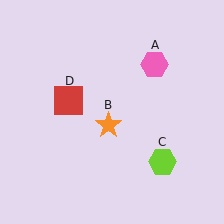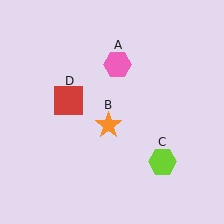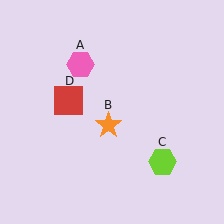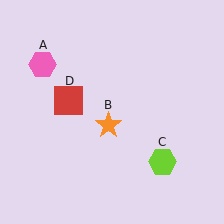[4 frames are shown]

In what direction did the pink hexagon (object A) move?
The pink hexagon (object A) moved left.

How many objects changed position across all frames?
1 object changed position: pink hexagon (object A).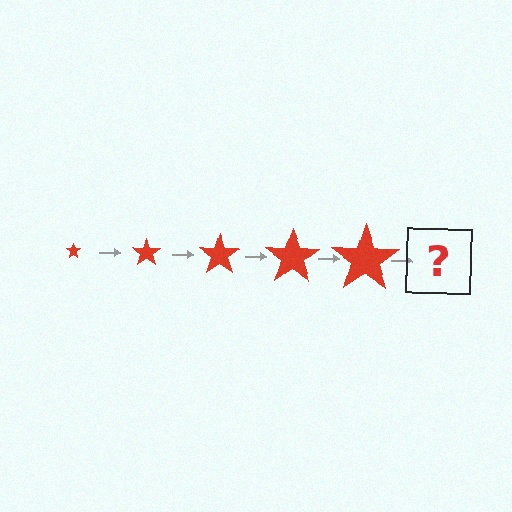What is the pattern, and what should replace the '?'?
The pattern is that the star gets progressively larger each step. The '?' should be a red star, larger than the previous one.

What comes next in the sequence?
The next element should be a red star, larger than the previous one.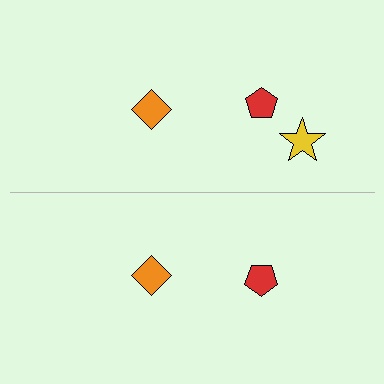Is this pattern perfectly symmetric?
No, the pattern is not perfectly symmetric. A yellow star is missing from the bottom side.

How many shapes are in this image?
There are 5 shapes in this image.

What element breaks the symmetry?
A yellow star is missing from the bottom side.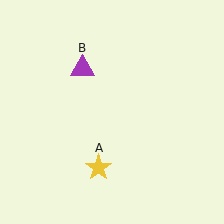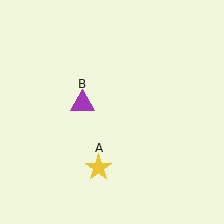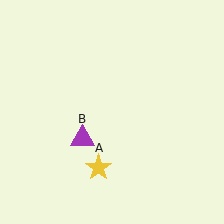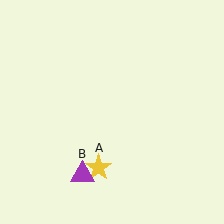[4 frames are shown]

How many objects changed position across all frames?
1 object changed position: purple triangle (object B).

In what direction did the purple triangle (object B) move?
The purple triangle (object B) moved down.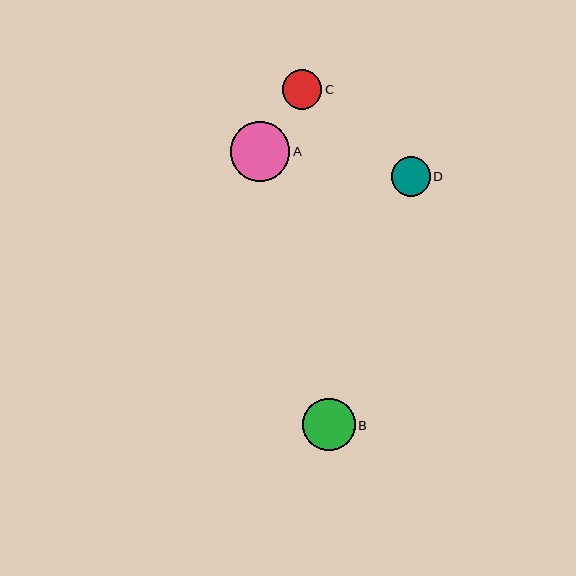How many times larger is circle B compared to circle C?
Circle B is approximately 1.3 times the size of circle C.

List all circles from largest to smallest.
From largest to smallest: A, B, D, C.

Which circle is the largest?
Circle A is the largest with a size of approximately 60 pixels.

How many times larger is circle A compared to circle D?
Circle A is approximately 1.5 times the size of circle D.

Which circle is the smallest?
Circle C is the smallest with a size of approximately 39 pixels.